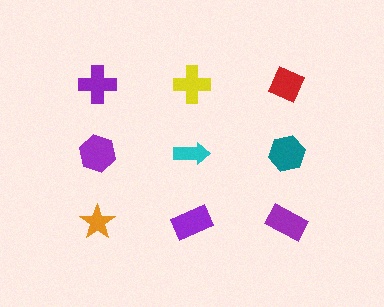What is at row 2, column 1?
A purple hexagon.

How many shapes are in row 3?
3 shapes.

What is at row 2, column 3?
A teal hexagon.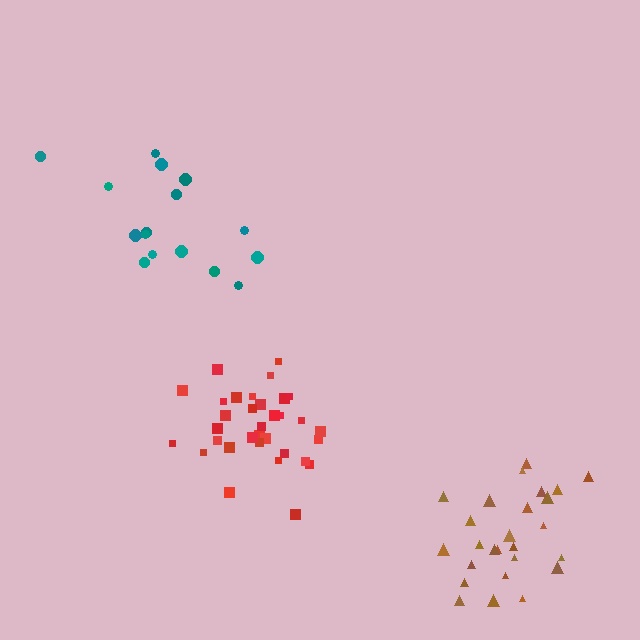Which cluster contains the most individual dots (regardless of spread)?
Red (33).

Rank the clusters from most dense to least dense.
red, brown, teal.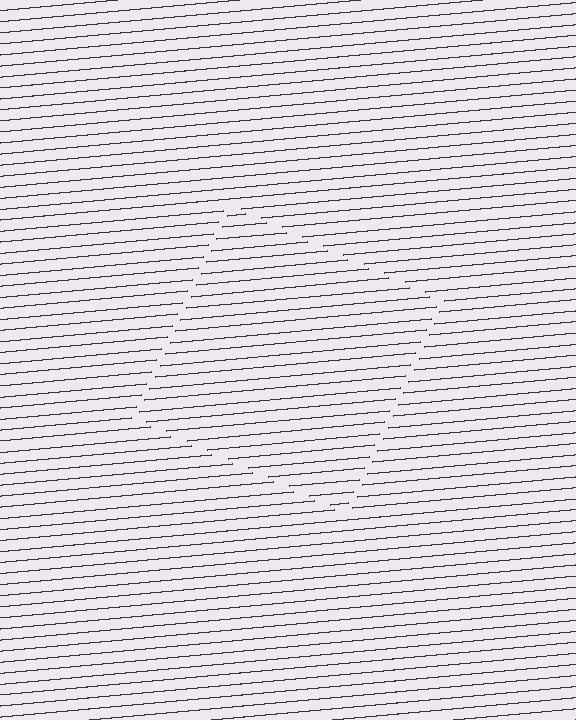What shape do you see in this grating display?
An illusory square. The interior of the shape contains the same grating, shifted by half a period — the contour is defined by the phase discontinuity where line-ends from the inner and outer gratings abut.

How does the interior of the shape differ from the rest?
The interior of the shape contains the same grating, shifted by half a period — the contour is defined by the phase discontinuity where line-ends from the inner and outer gratings abut.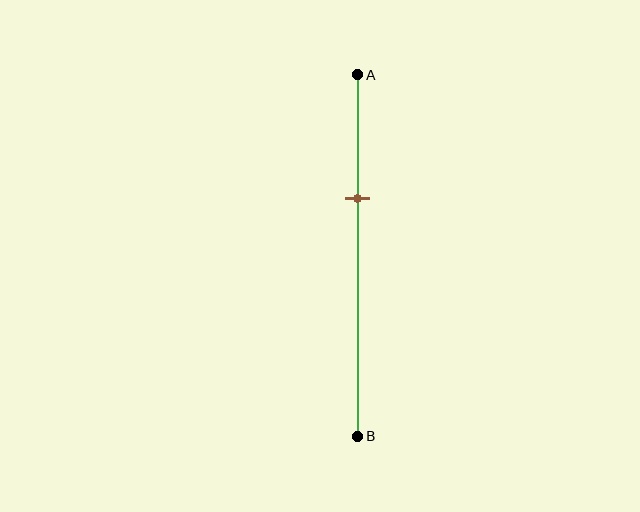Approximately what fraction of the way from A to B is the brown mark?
The brown mark is approximately 35% of the way from A to B.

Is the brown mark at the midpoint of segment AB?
No, the mark is at about 35% from A, not at the 50% midpoint.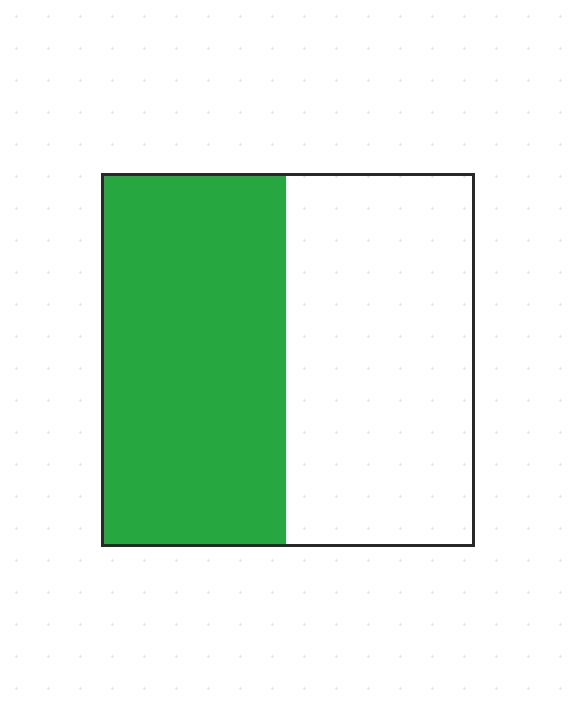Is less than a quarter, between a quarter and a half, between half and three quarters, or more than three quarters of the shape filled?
Between a quarter and a half.